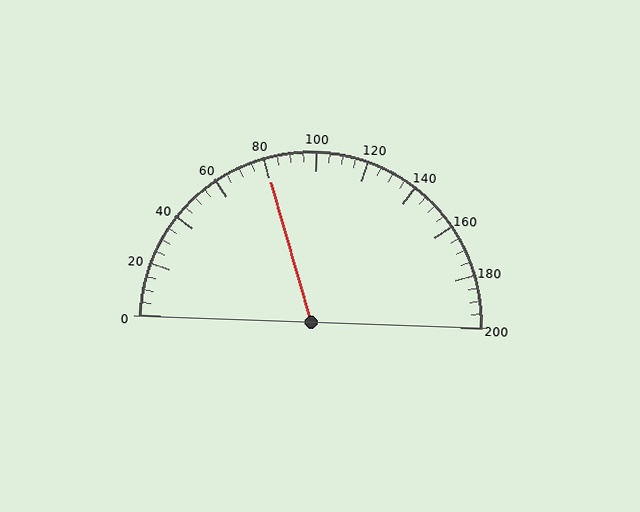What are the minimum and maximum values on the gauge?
The gauge ranges from 0 to 200.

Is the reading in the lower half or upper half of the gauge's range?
The reading is in the lower half of the range (0 to 200).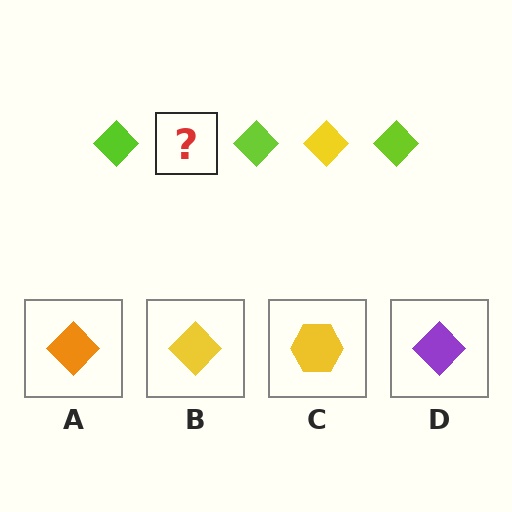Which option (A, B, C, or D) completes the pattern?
B.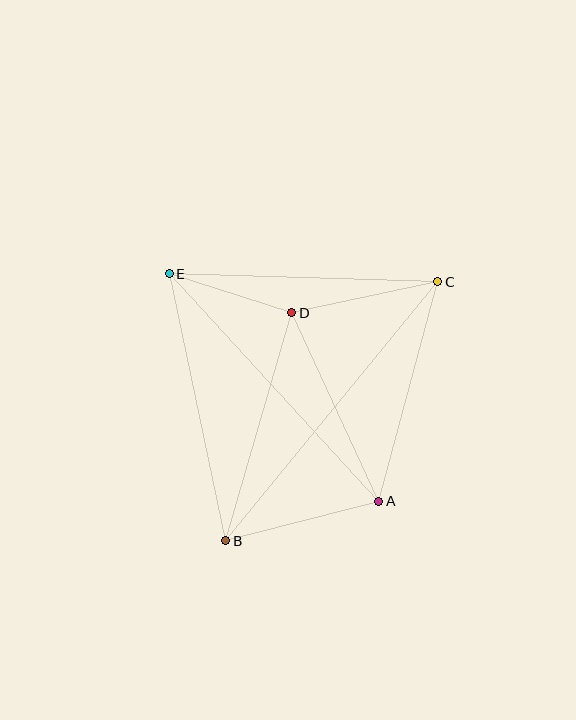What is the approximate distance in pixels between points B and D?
The distance between B and D is approximately 238 pixels.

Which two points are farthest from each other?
Points B and C are farthest from each other.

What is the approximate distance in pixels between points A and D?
The distance between A and D is approximately 208 pixels.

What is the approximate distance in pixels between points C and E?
The distance between C and E is approximately 269 pixels.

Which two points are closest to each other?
Points D and E are closest to each other.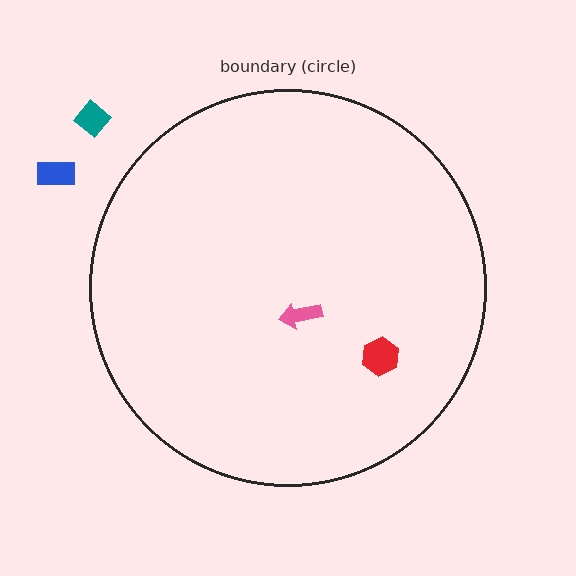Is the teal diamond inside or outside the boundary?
Outside.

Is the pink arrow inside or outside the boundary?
Inside.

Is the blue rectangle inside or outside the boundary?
Outside.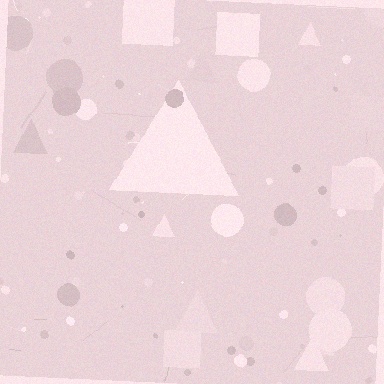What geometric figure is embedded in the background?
A triangle is embedded in the background.